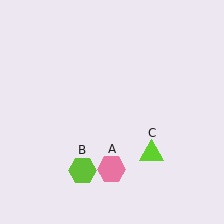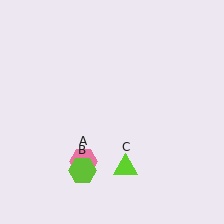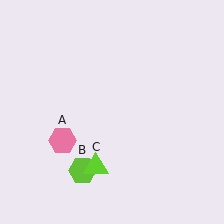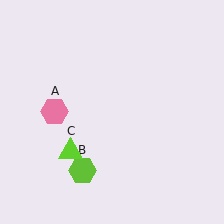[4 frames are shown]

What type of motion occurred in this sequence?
The pink hexagon (object A), lime triangle (object C) rotated clockwise around the center of the scene.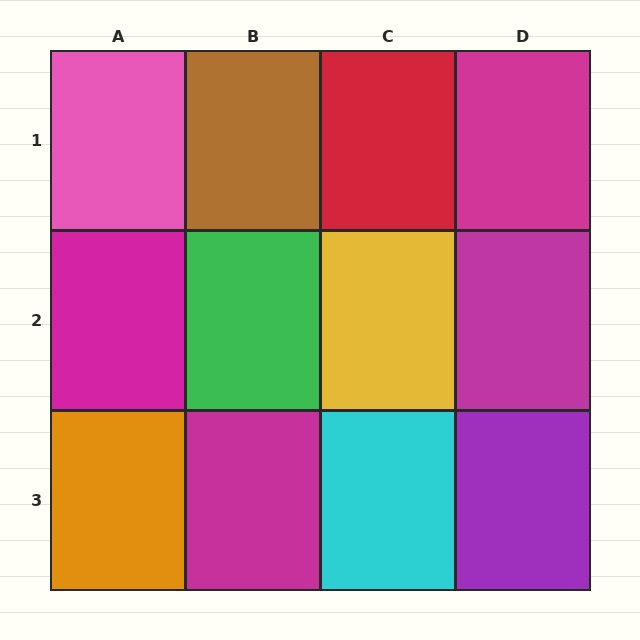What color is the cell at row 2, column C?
Yellow.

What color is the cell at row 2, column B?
Green.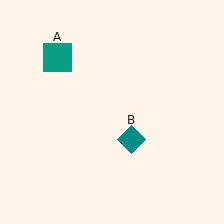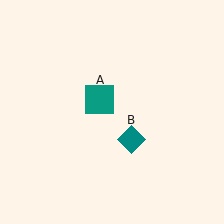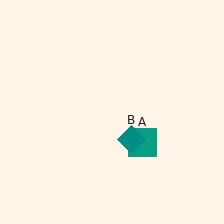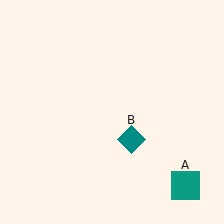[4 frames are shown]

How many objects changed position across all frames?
1 object changed position: teal square (object A).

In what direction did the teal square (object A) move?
The teal square (object A) moved down and to the right.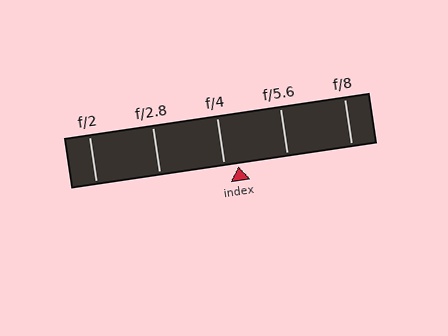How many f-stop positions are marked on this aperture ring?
There are 5 f-stop positions marked.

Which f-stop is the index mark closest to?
The index mark is closest to f/4.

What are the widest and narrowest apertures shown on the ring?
The widest aperture shown is f/2 and the narrowest is f/8.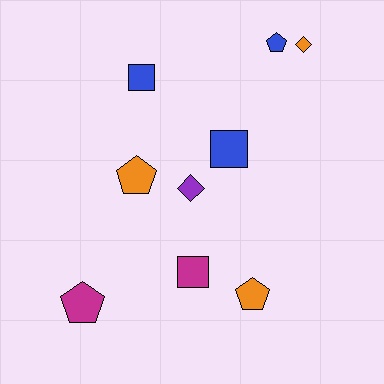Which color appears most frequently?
Blue, with 3 objects.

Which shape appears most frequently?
Pentagon, with 4 objects.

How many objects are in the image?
There are 9 objects.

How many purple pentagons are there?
There are no purple pentagons.